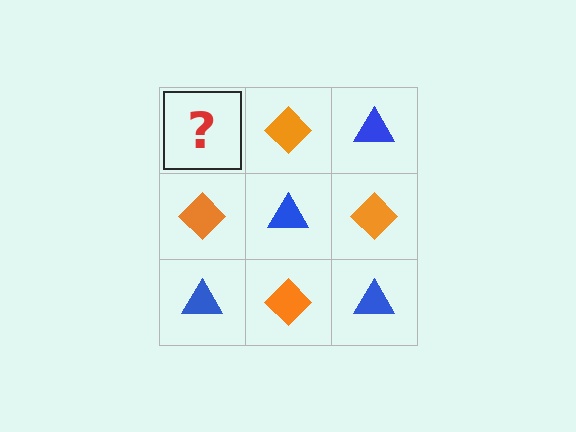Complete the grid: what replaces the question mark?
The question mark should be replaced with a blue triangle.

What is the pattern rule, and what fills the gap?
The rule is that it alternates blue triangle and orange diamond in a checkerboard pattern. The gap should be filled with a blue triangle.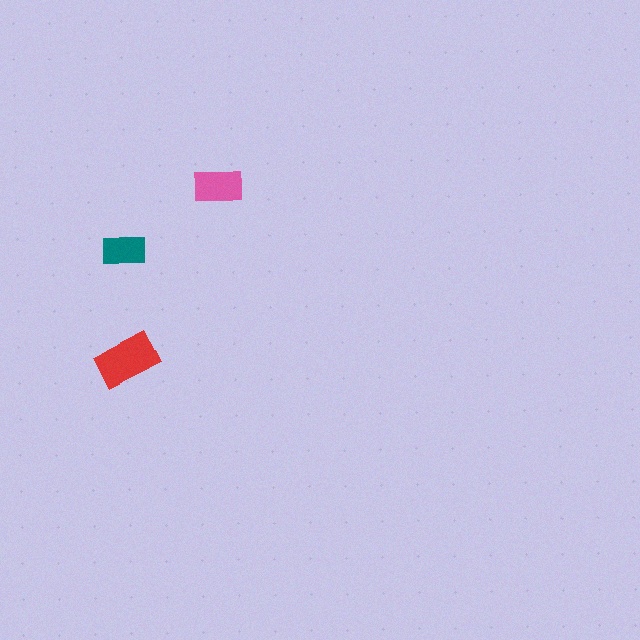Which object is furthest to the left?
The teal rectangle is leftmost.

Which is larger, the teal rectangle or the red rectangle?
The red one.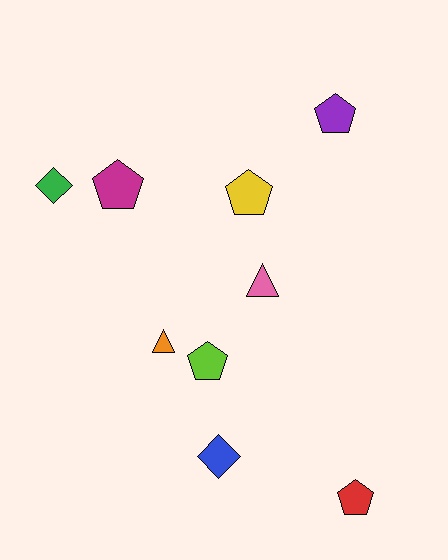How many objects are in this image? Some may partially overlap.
There are 9 objects.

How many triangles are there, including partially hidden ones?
There are 2 triangles.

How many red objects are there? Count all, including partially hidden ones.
There is 1 red object.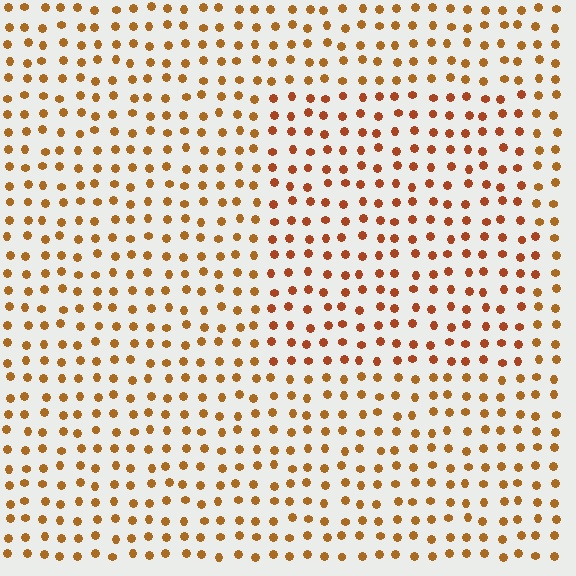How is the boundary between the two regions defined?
The boundary is defined purely by a slight shift in hue (about 17 degrees). Spacing, size, and orientation are identical on both sides.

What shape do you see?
I see a rectangle.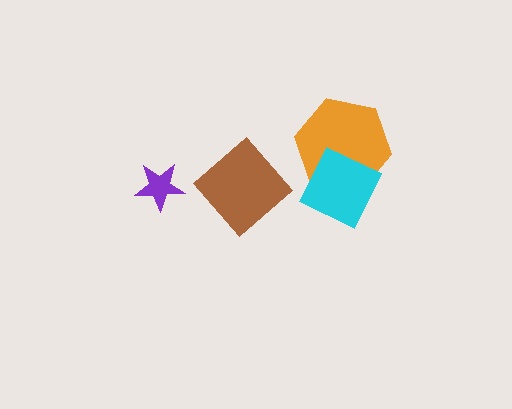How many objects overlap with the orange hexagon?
1 object overlaps with the orange hexagon.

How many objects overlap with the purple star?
0 objects overlap with the purple star.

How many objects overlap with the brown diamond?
0 objects overlap with the brown diamond.